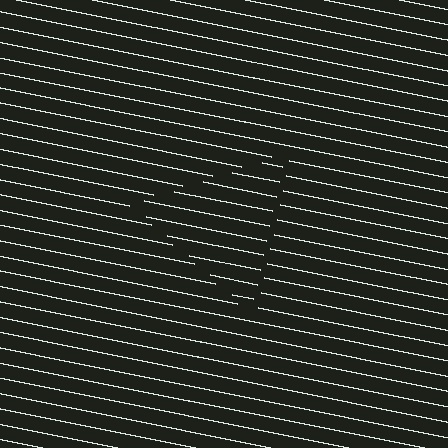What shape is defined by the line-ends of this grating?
An illusory triangle. The interior of the shape contains the same grating, shifted by half a period — the contour is defined by the phase discontinuity where line-ends from the inner and outer gratings abut.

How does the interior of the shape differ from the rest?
The interior of the shape contains the same grating, shifted by half a period — the contour is defined by the phase discontinuity where line-ends from the inner and outer gratings abut.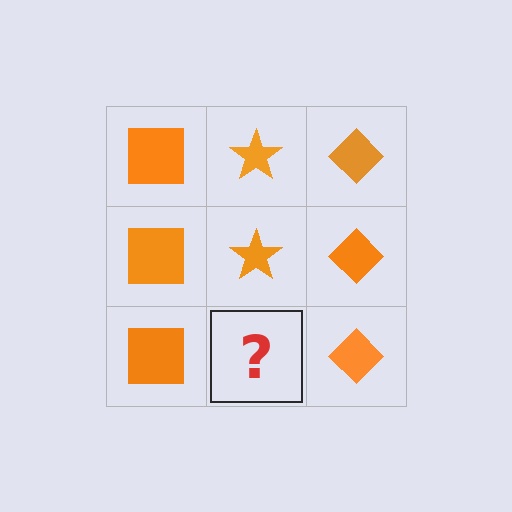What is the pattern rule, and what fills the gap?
The rule is that each column has a consistent shape. The gap should be filled with an orange star.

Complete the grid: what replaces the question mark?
The question mark should be replaced with an orange star.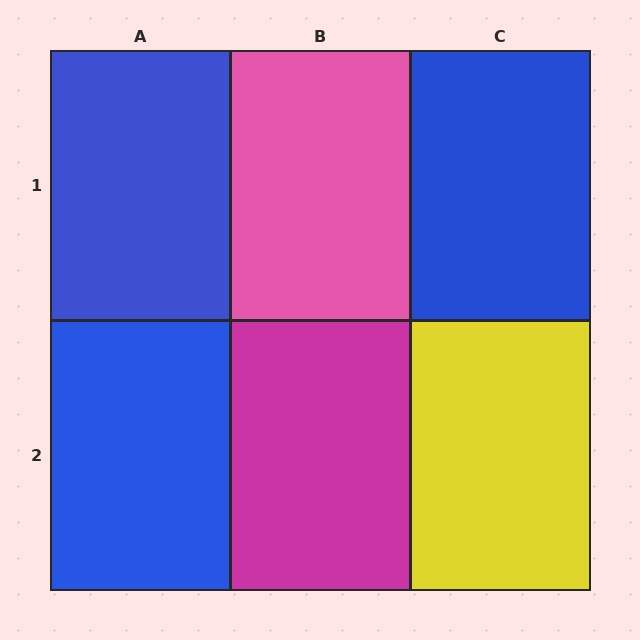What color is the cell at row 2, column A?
Blue.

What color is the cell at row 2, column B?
Magenta.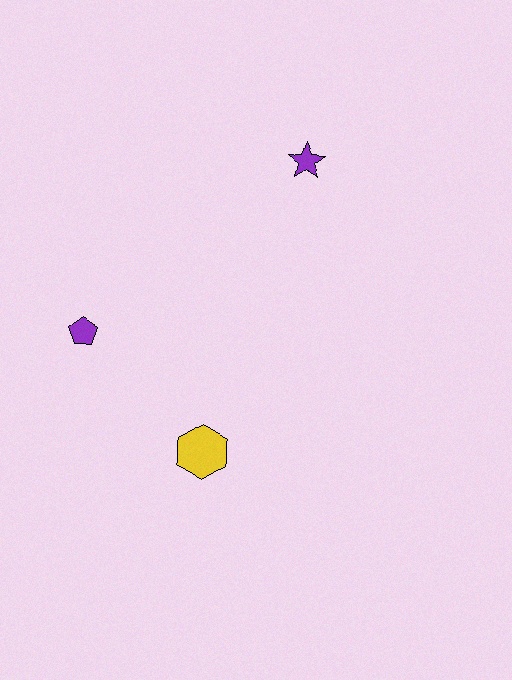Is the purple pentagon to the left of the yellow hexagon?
Yes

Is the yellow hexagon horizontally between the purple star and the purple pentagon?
Yes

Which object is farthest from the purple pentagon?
The purple star is farthest from the purple pentagon.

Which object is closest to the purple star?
The purple pentagon is closest to the purple star.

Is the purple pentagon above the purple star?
No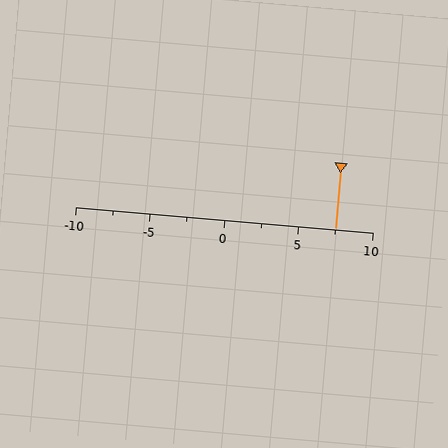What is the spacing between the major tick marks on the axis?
The major ticks are spaced 5 apart.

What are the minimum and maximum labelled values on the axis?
The axis runs from -10 to 10.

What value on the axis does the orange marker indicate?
The marker indicates approximately 7.5.